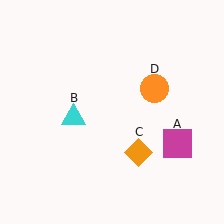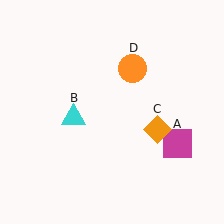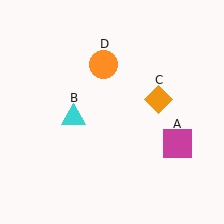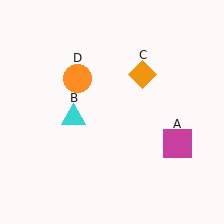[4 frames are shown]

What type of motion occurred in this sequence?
The orange diamond (object C), orange circle (object D) rotated counterclockwise around the center of the scene.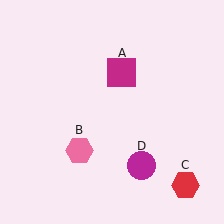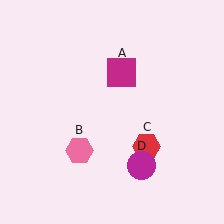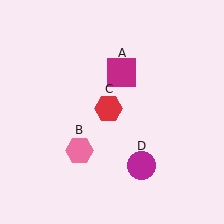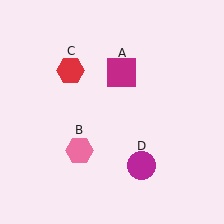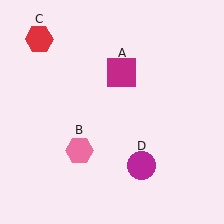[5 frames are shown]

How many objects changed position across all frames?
1 object changed position: red hexagon (object C).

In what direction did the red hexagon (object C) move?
The red hexagon (object C) moved up and to the left.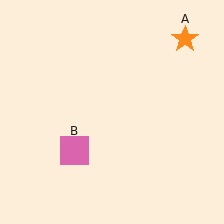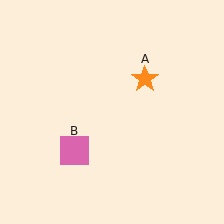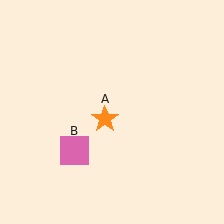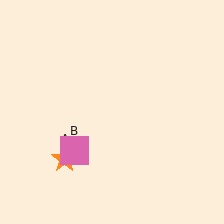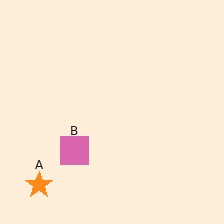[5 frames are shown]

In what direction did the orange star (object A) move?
The orange star (object A) moved down and to the left.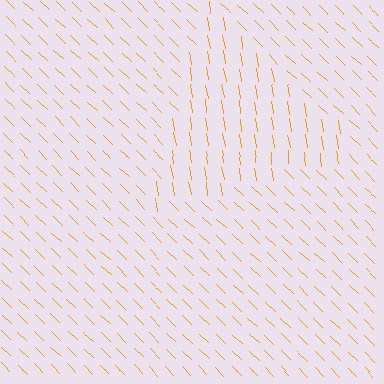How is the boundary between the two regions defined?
The boundary is defined purely by a change in line orientation (approximately 37 degrees difference). All lines are the same color and thickness.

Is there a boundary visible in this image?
Yes, there is a texture boundary formed by a change in line orientation.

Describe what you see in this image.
The image is filled with small orange line segments. A triangle region in the image has lines oriented differently from the surrounding lines, creating a visible texture boundary.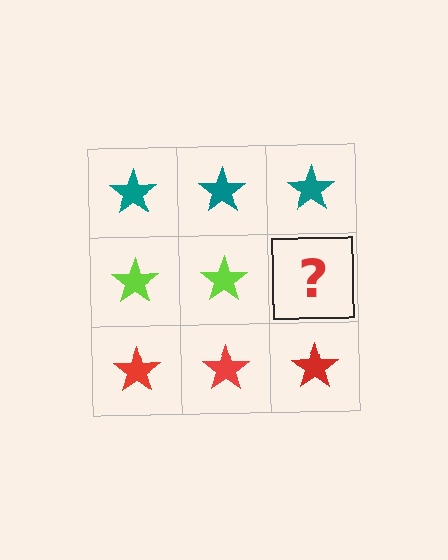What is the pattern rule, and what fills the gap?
The rule is that each row has a consistent color. The gap should be filled with a lime star.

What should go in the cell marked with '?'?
The missing cell should contain a lime star.